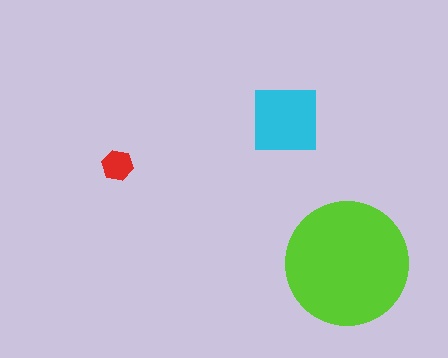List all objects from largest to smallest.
The lime circle, the cyan square, the red hexagon.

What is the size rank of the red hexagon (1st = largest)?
3rd.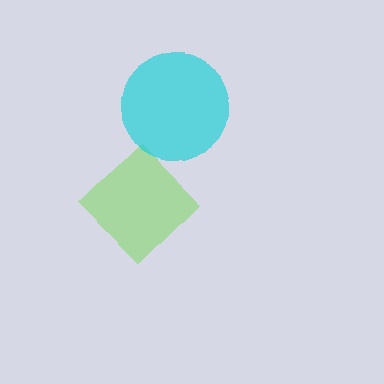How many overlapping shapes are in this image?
There are 2 overlapping shapes in the image.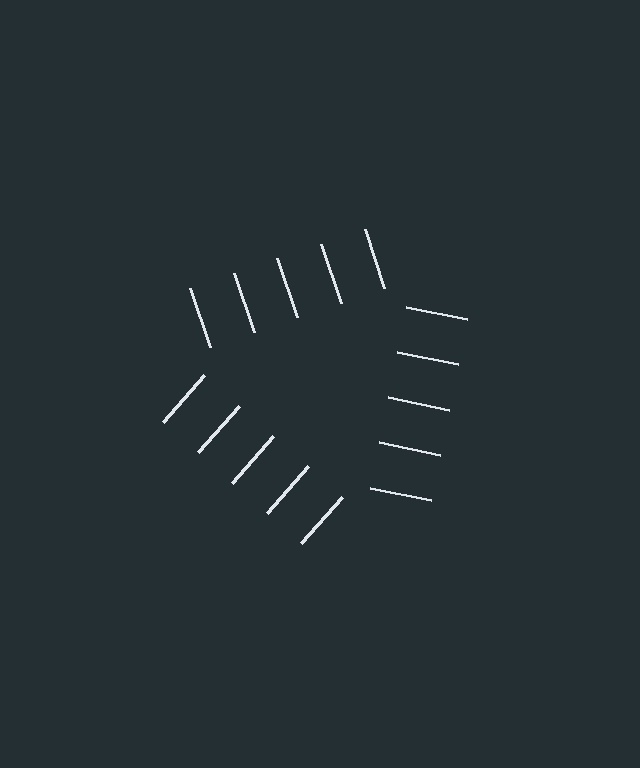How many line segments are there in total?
15 — 5 along each of the 3 edges.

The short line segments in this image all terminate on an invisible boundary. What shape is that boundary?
An illusory triangle — the line segments terminate on its edges but no continuous stroke is drawn.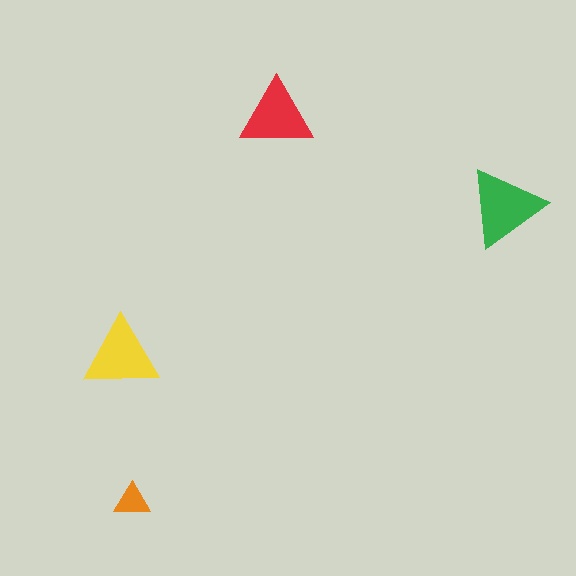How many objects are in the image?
There are 4 objects in the image.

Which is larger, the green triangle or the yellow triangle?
The green one.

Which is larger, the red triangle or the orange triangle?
The red one.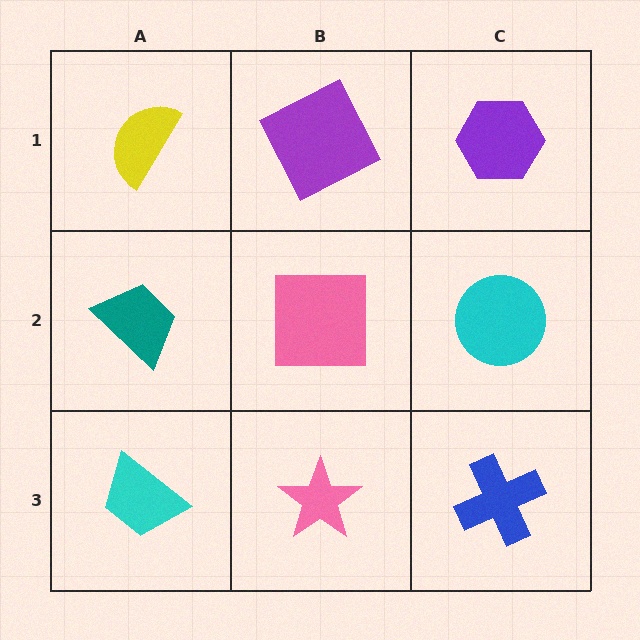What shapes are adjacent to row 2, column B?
A purple square (row 1, column B), a pink star (row 3, column B), a teal trapezoid (row 2, column A), a cyan circle (row 2, column C).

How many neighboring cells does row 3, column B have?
3.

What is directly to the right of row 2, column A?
A pink square.